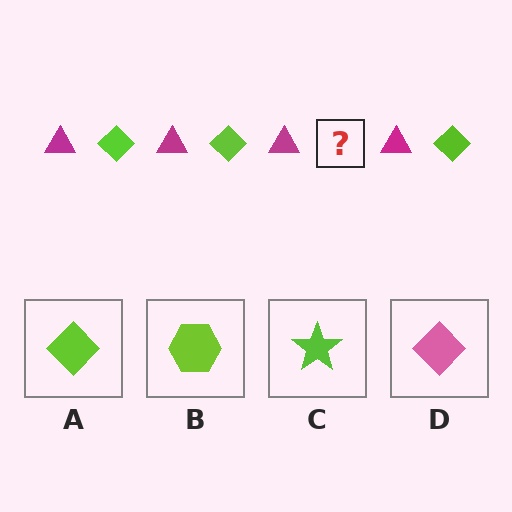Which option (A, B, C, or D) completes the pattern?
A.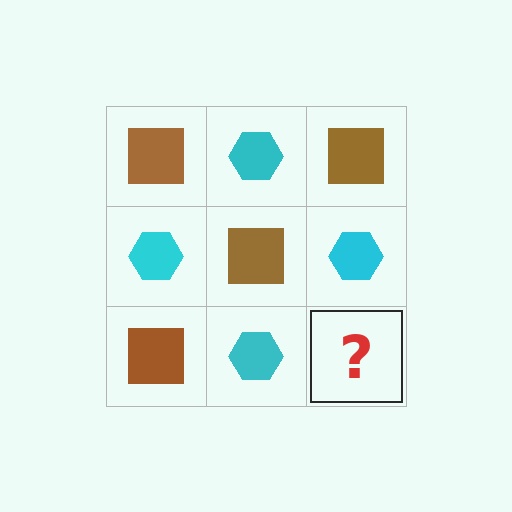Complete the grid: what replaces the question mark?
The question mark should be replaced with a brown square.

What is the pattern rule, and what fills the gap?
The rule is that it alternates brown square and cyan hexagon in a checkerboard pattern. The gap should be filled with a brown square.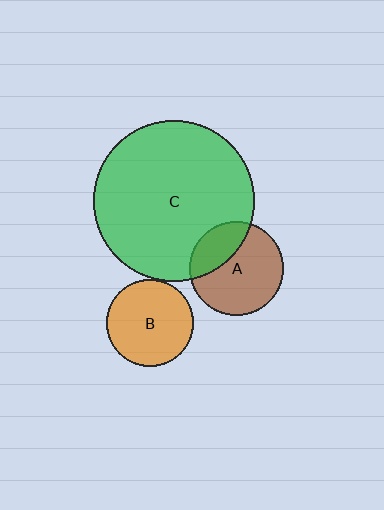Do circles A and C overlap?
Yes.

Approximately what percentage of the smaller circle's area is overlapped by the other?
Approximately 30%.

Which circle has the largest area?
Circle C (green).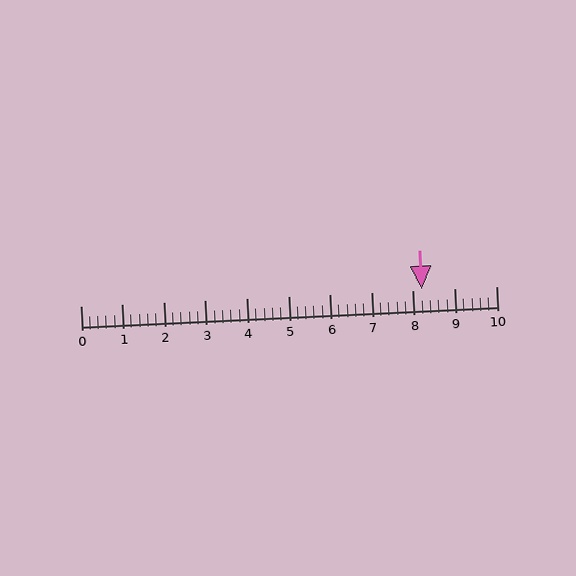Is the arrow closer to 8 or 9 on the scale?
The arrow is closer to 8.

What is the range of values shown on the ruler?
The ruler shows values from 0 to 10.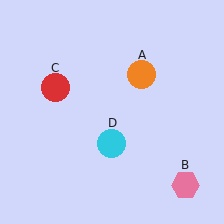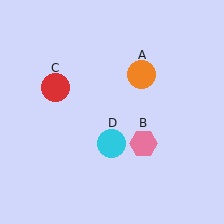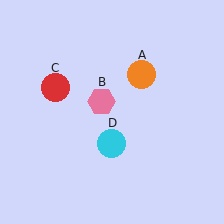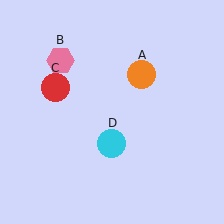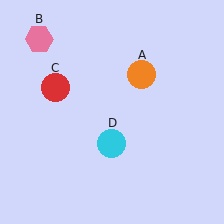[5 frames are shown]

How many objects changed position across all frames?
1 object changed position: pink hexagon (object B).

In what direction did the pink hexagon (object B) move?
The pink hexagon (object B) moved up and to the left.